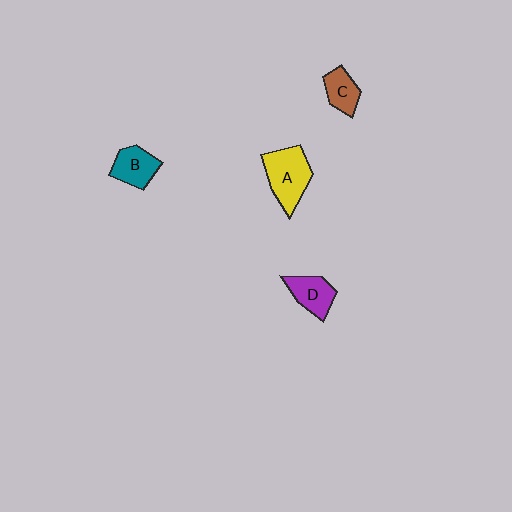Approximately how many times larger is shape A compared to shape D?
Approximately 1.5 times.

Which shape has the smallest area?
Shape C (brown).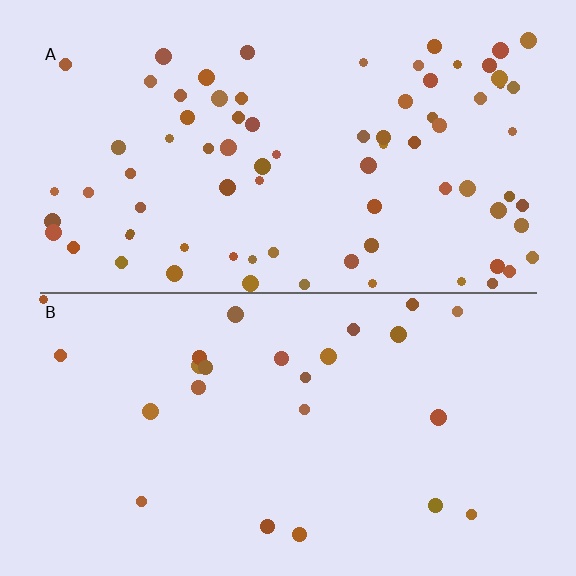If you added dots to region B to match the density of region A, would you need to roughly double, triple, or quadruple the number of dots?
Approximately triple.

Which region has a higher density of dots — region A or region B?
A (the top).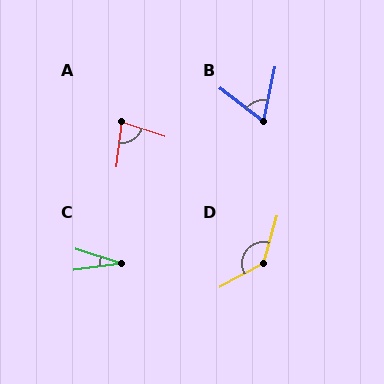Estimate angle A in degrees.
Approximately 79 degrees.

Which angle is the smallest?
C, at approximately 26 degrees.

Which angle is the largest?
D, at approximately 135 degrees.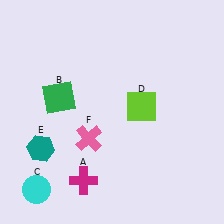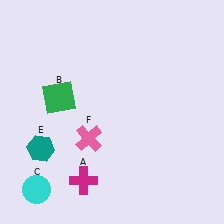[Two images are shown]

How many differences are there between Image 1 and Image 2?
There is 1 difference between the two images.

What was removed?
The lime square (D) was removed in Image 2.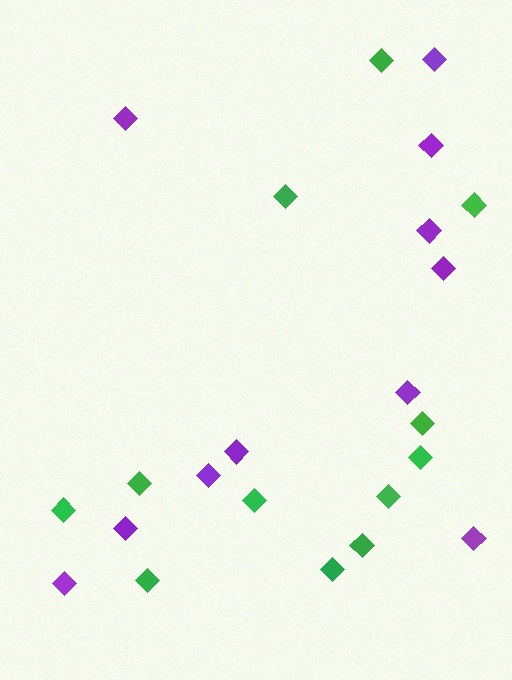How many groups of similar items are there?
There are 2 groups: one group of green diamonds (12) and one group of purple diamonds (11).